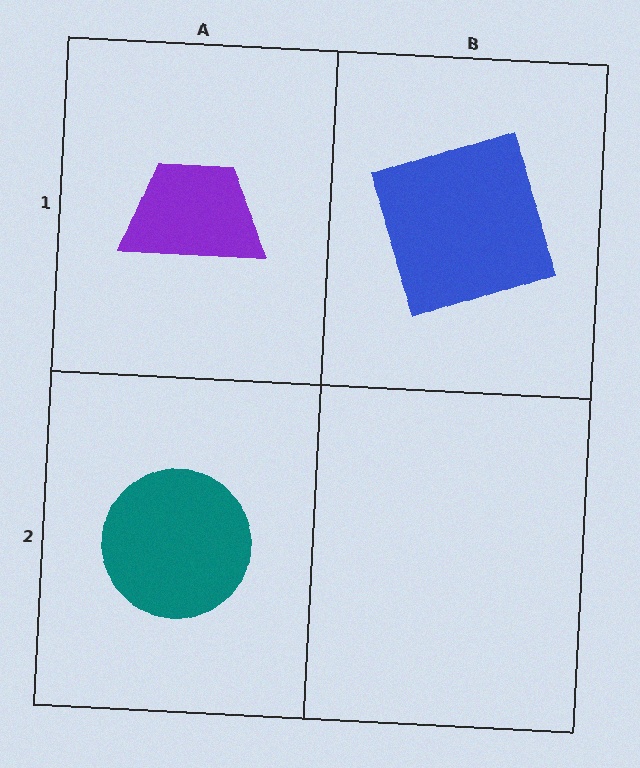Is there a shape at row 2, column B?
No, that cell is empty.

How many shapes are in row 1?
2 shapes.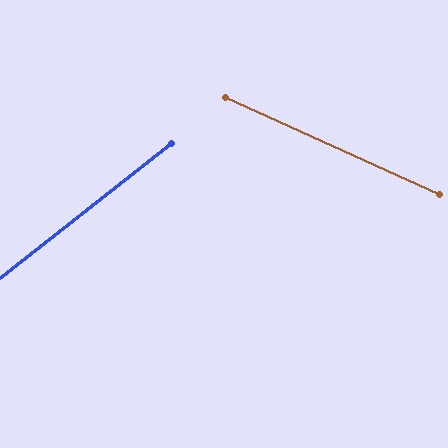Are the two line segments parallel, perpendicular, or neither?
Neither parallel nor perpendicular — they differ by about 62°.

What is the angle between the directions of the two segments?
Approximately 62 degrees.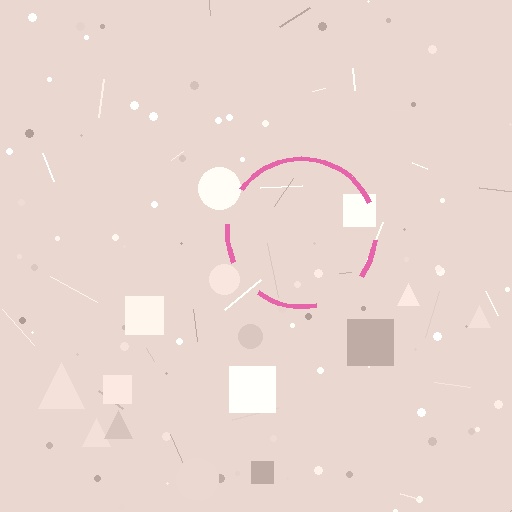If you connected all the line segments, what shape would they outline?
They would outline a circle.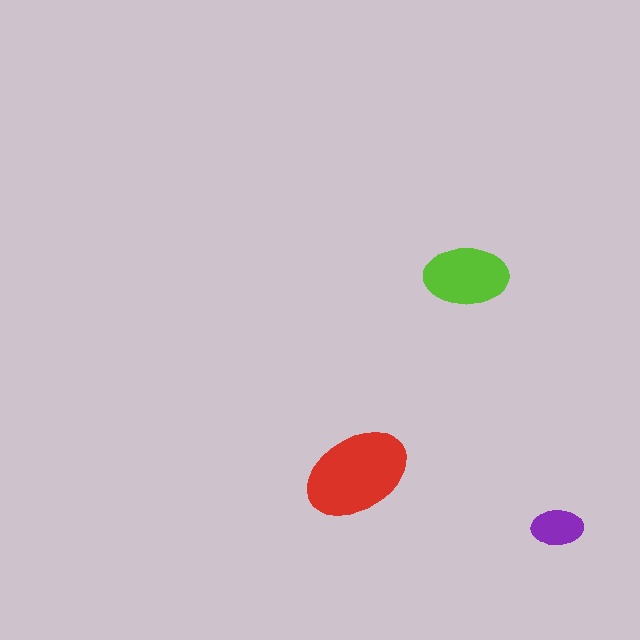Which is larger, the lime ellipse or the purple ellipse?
The lime one.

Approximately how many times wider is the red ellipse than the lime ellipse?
About 1.5 times wider.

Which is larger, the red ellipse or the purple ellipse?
The red one.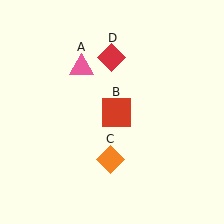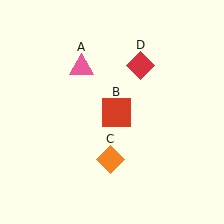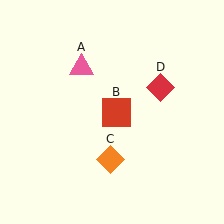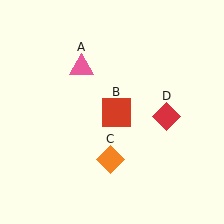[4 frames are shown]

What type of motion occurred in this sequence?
The red diamond (object D) rotated clockwise around the center of the scene.